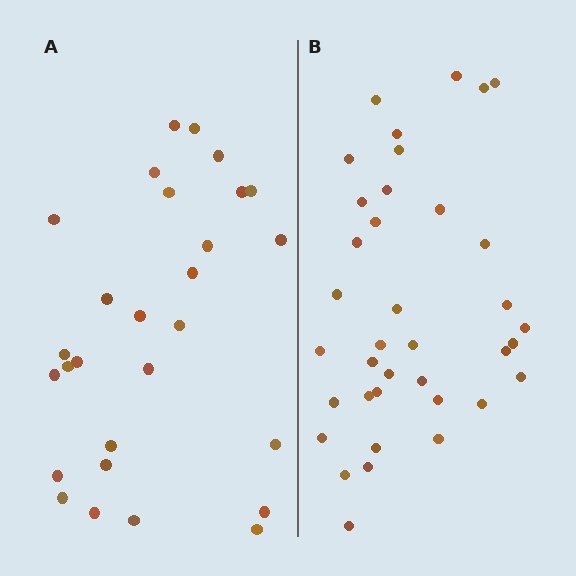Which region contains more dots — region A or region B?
Region B (the right region) has more dots.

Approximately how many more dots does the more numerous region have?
Region B has roughly 8 or so more dots than region A.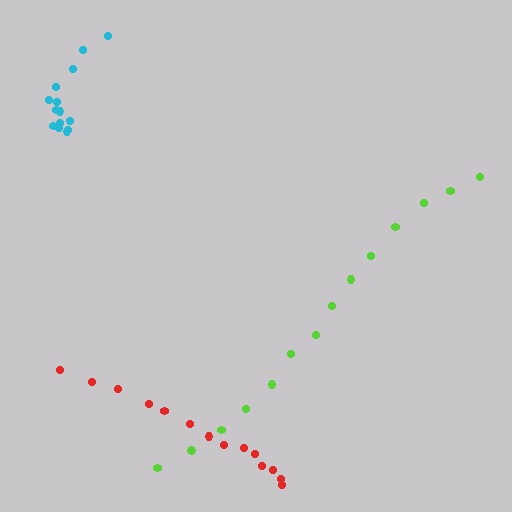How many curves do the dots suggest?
There are 3 distinct paths.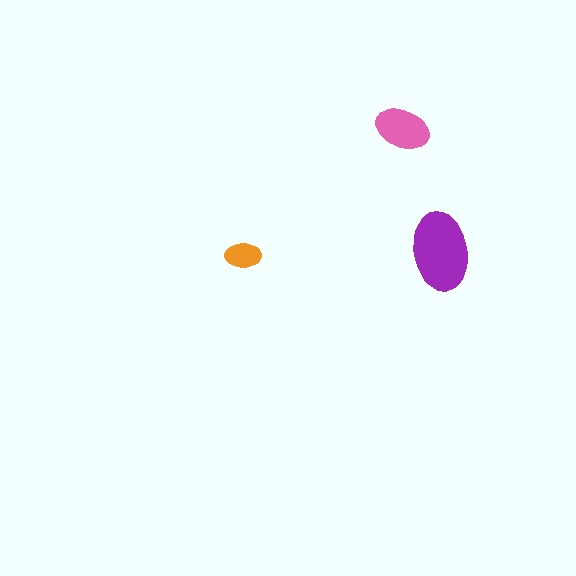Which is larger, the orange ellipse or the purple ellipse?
The purple one.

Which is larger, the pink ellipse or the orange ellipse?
The pink one.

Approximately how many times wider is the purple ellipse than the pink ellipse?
About 1.5 times wider.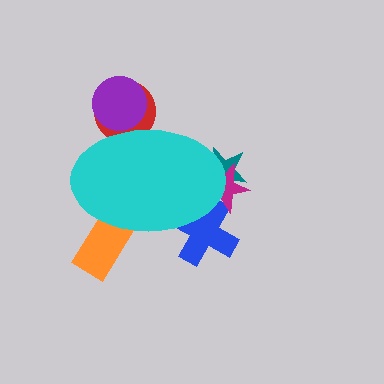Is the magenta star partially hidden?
Yes, the magenta star is partially hidden behind the cyan ellipse.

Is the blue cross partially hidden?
Yes, the blue cross is partially hidden behind the cyan ellipse.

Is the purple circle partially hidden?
Yes, the purple circle is partially hidden behind the cyan ellipse.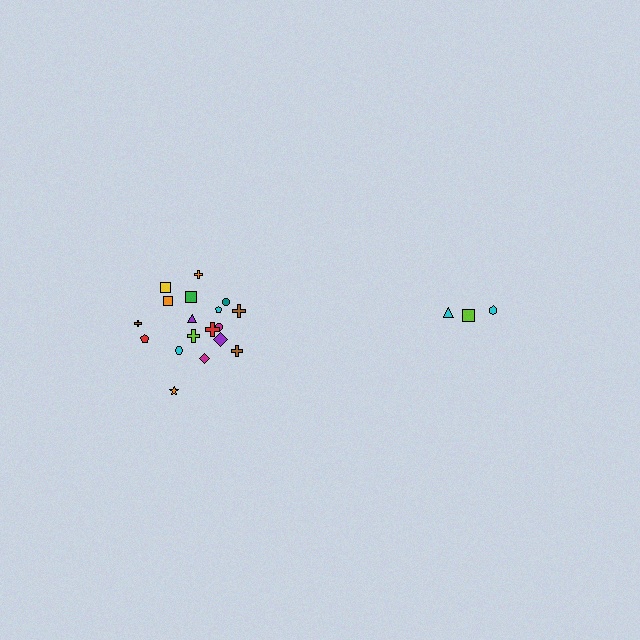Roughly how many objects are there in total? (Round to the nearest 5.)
Roughly 20 objects in total.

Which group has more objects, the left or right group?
The left group.